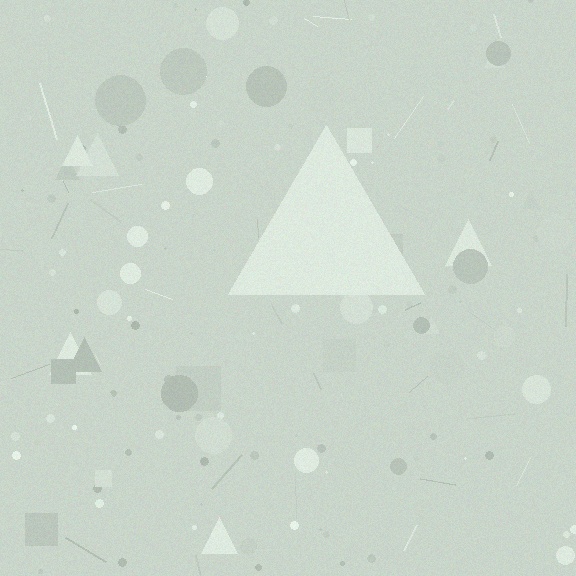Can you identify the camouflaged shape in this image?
The camouflaged shape is a triangle.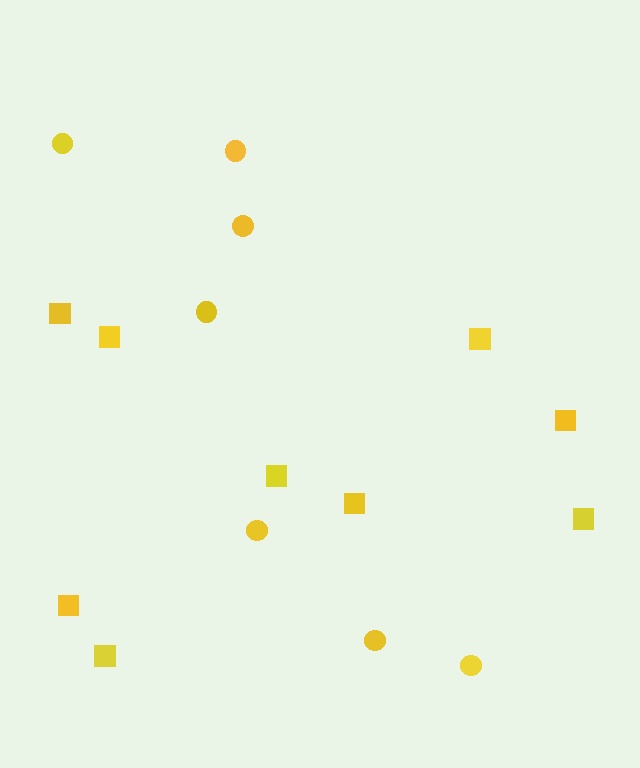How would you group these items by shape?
There are 2 groups: one group of circles (7) and one group of squares (9).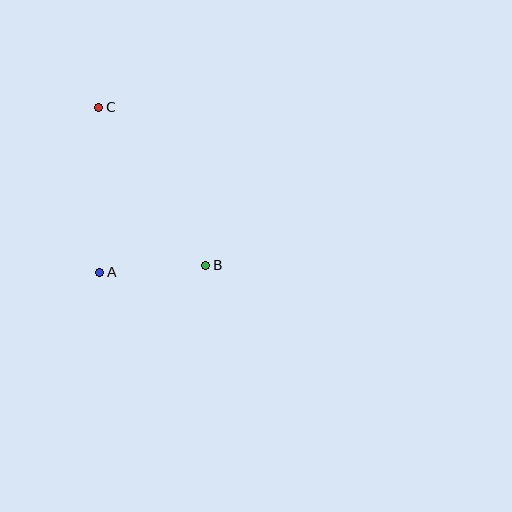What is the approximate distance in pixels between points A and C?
The distance between A and C is approximately 165 pixels.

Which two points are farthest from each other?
Points B and C are farthest from each other.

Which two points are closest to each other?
Points A and B are closest to each other.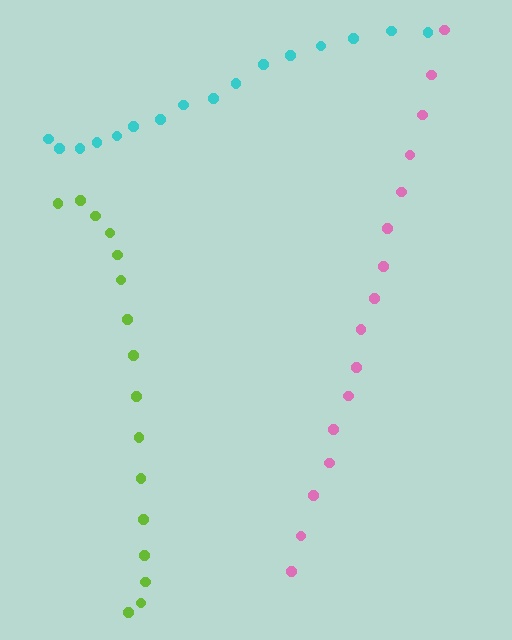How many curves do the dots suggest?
There are 3 distinct paths.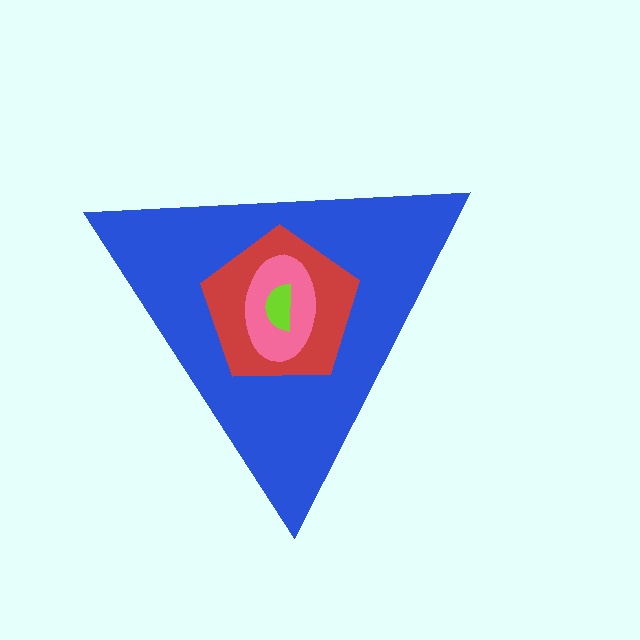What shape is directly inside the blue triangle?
The red pentagon.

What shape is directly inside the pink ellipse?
The lime semicircle.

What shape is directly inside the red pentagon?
The pink ellipse.